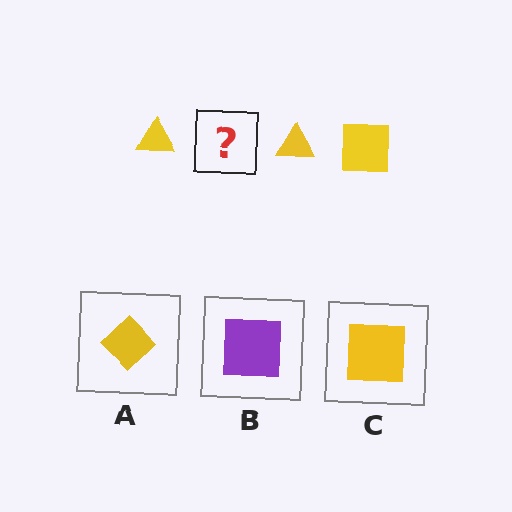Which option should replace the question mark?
Option C.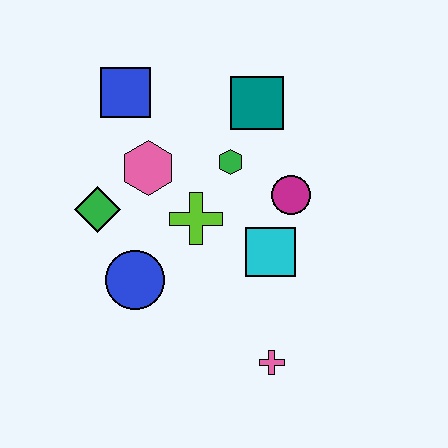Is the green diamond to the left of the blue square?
Yes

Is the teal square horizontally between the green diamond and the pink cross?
Yes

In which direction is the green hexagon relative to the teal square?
The green hexagon is below the teal square.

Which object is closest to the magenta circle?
The cyan square is closest to the magenta circle.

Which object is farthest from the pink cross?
The blue square is farthest from the pink cross.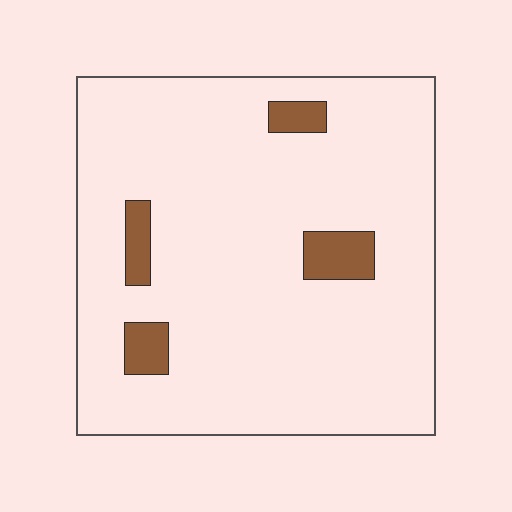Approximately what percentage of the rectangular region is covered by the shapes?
Approximately 10%.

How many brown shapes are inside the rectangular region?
4.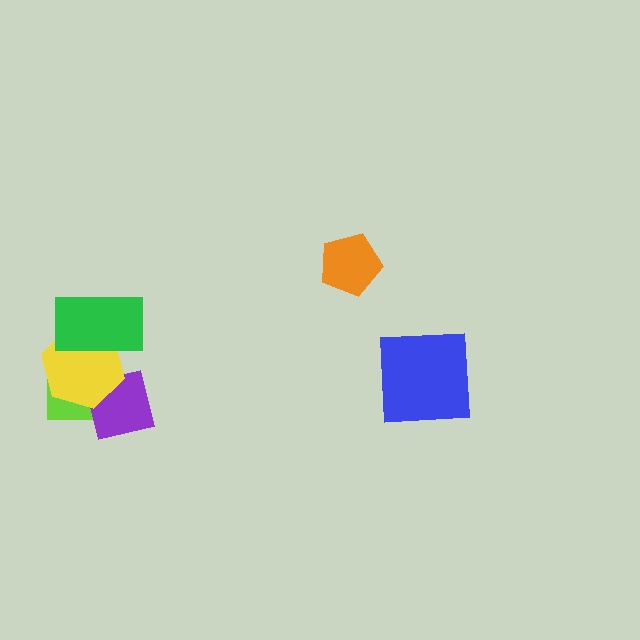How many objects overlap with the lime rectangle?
3 objects overlap with the lime rectangle.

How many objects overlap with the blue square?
0 objects overlap with the blue square.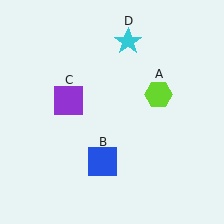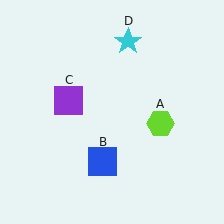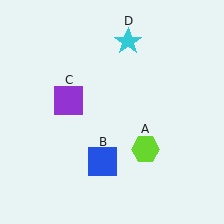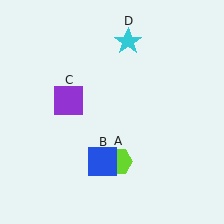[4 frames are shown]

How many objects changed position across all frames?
1 object changed position: lime hexagon (object A).